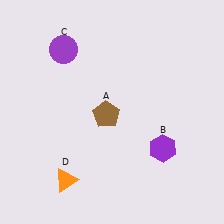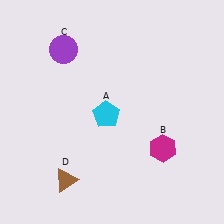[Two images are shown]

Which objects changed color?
A changed from brown to cyan. B changed from purple to magenta. D changed from orange to brown.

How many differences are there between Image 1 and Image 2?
There are 3 differences between the two images.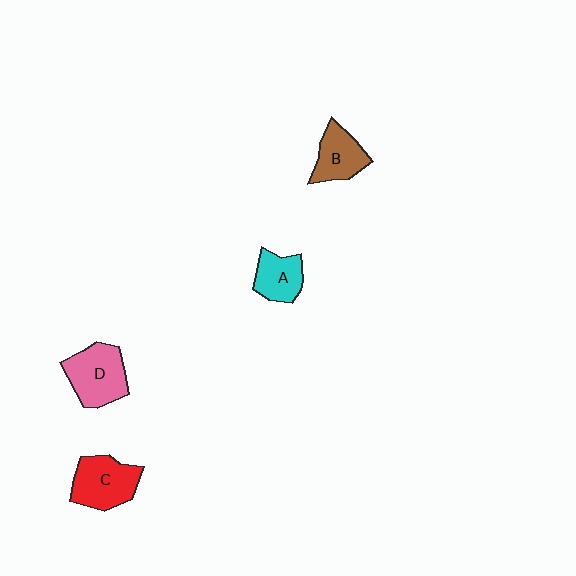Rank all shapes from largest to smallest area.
From largest to smallest: D (pink), C (red), B (brown), A (cyan).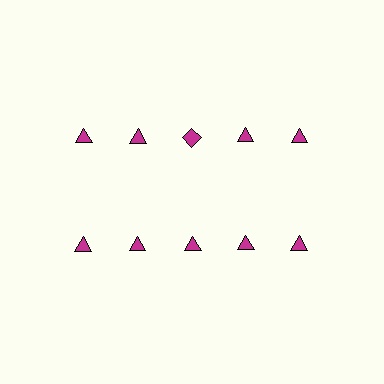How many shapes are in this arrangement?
There are 10 shapes arranged in a grid pattern.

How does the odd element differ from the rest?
It has a different shape: diamond instead of triangle.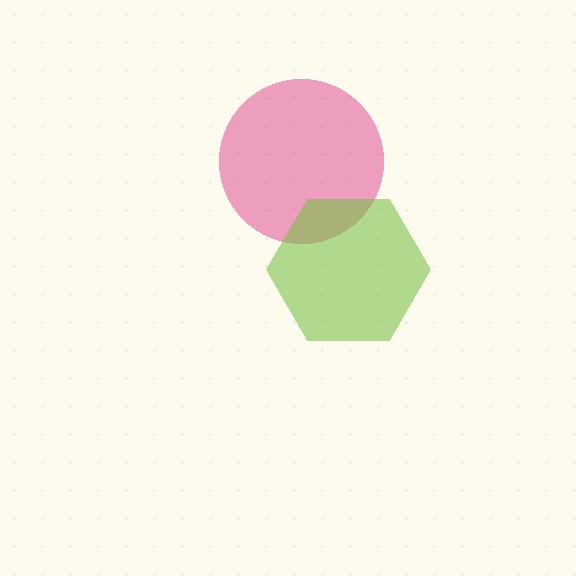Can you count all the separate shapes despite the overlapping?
Yes, there are 2 separate shapes.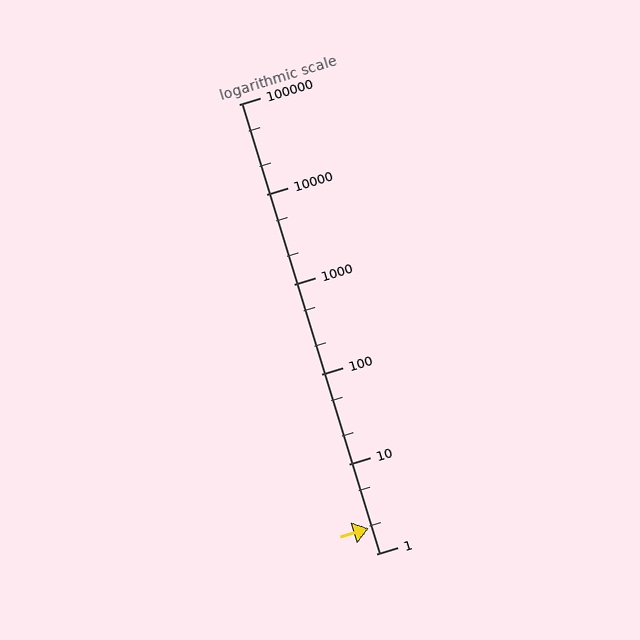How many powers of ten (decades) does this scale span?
The scale spans 5 decades, from 1 to 100000.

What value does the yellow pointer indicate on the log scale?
The pointer indicates approximately 1.9.